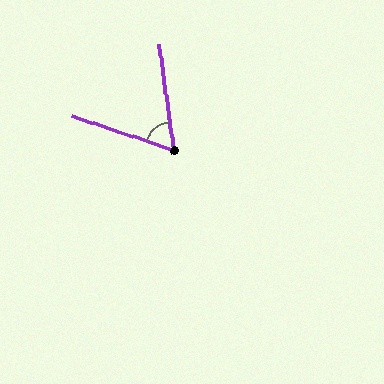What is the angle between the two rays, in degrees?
Approximately 64 degrees.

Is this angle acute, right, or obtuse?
It is acute.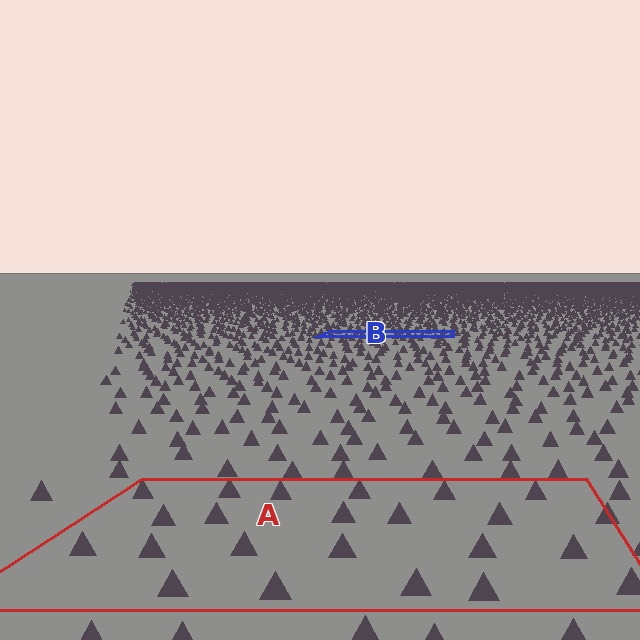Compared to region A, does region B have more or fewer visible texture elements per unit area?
Region B has more texture elements per unit area — they are packed more densely because it is farther away.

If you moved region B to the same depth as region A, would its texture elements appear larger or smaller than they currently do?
They would appear larger. At a closer depth, the same texture elements are projected at a bigger on-screen size.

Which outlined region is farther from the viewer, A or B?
Region B is farther from the viewer — the texture elements inside it appear smaller and more densely packed.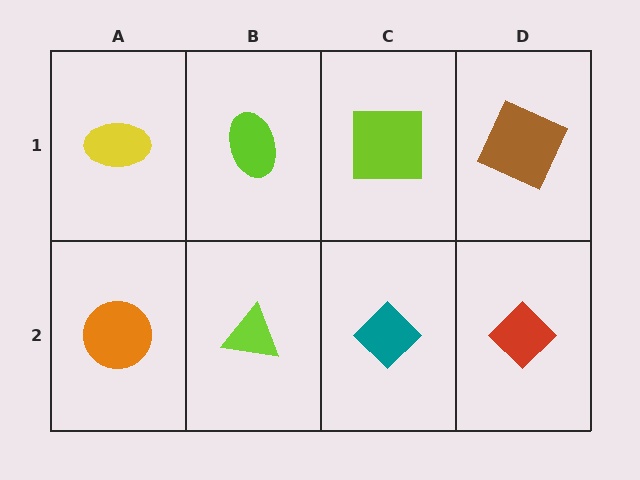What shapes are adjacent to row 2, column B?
A lime ellipse (row 1, column B), an orange circle (row 2, column A), a teal diamond (row 2, column C).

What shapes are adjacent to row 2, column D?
A brown square (row 1, column D), a teal diamond (row 2, column C).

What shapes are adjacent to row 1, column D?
A red diamond (row 2, column D), a lime square (row 1, column C).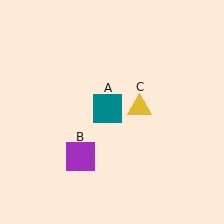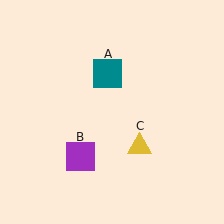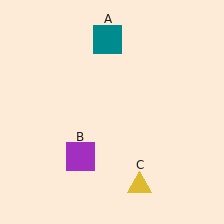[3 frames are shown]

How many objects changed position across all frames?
2 objects changed position: teal square (object A), yellow triangle (object C).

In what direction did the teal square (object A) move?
The teal square (object A) moved up.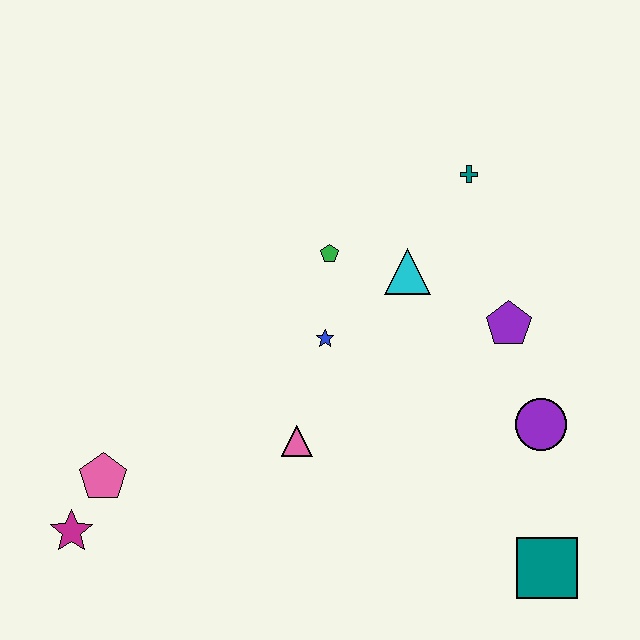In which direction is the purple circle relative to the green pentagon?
The purple circle is to the right of the green pentagon.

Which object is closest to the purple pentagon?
The purple circle is closest to the purple pentagon.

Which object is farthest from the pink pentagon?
The teal cross is farthest from the pink pentagon.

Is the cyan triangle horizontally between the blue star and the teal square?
Yes